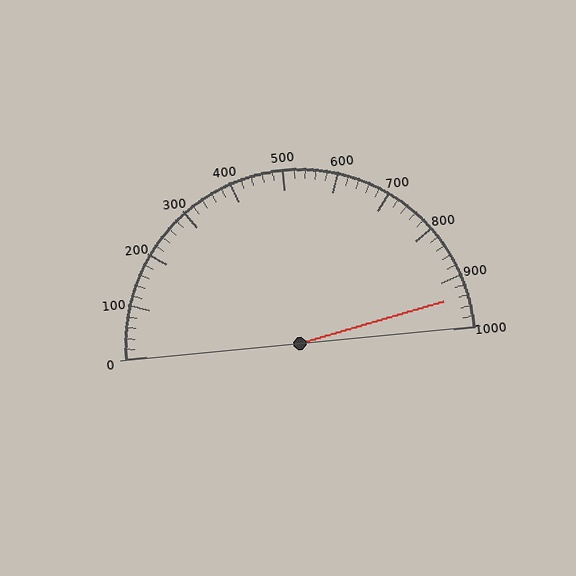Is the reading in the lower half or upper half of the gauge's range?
The reading is in the upper half of the range (0 to 1000).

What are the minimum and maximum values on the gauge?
The gauge ranges from 0 to 1000.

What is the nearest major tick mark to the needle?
The nearest major tick mark is 900.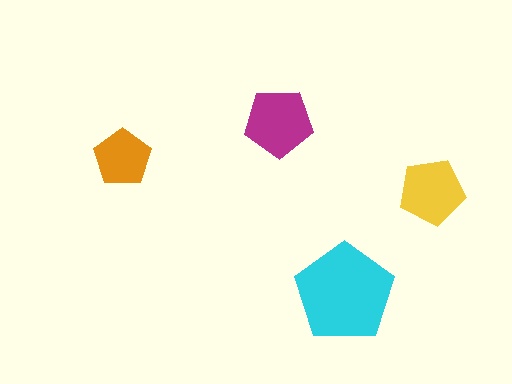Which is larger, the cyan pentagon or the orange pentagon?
The cyan one.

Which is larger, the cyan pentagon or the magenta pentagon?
The cyan one.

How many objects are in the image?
There are 4 objects in the image.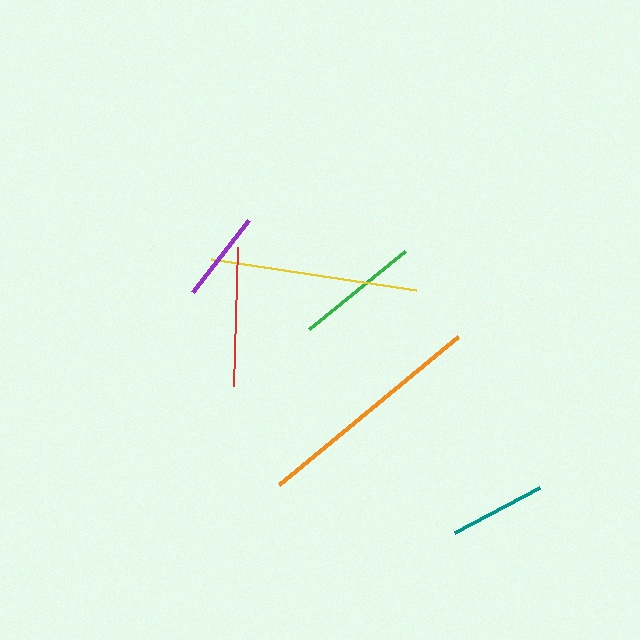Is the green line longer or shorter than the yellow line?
The yellow line is longer than the green line.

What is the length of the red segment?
The red segment is approximately 139 pixels long.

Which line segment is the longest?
The orange line is the longest at approximately 232 pixels.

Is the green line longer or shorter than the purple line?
The green line is longer than the purple line.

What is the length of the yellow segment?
The yellow segment is approximately 207 pixels long.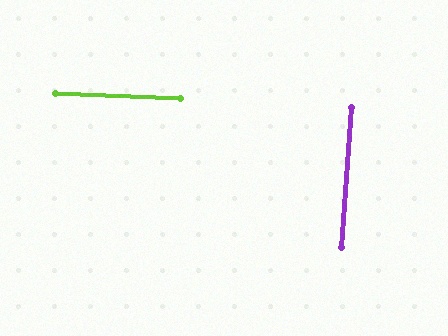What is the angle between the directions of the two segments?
Approximately 88 degrees.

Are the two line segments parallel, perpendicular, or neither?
Perpendicular — they meet at approximately 88°.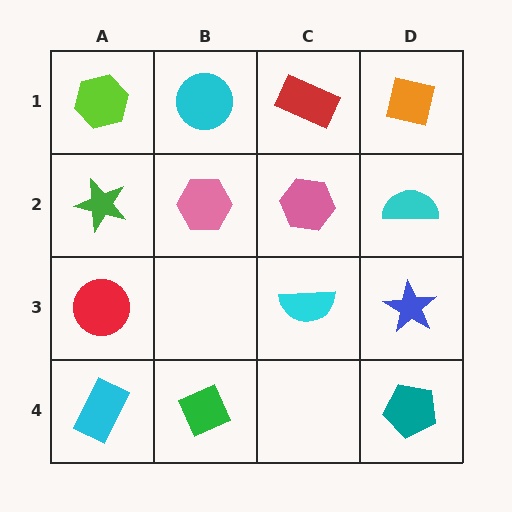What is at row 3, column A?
A red circle.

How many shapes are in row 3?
3 shapes.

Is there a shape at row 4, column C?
No, that cell is empty.